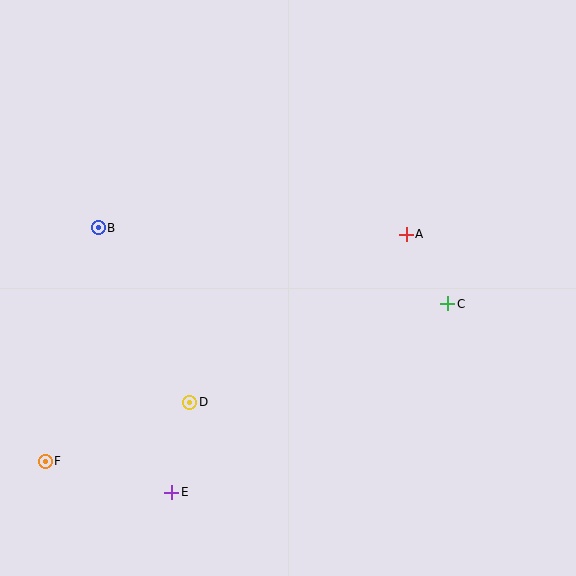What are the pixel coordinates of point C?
Point C is at (448, 304).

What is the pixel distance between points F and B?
The distance between F and B is 240 pixels.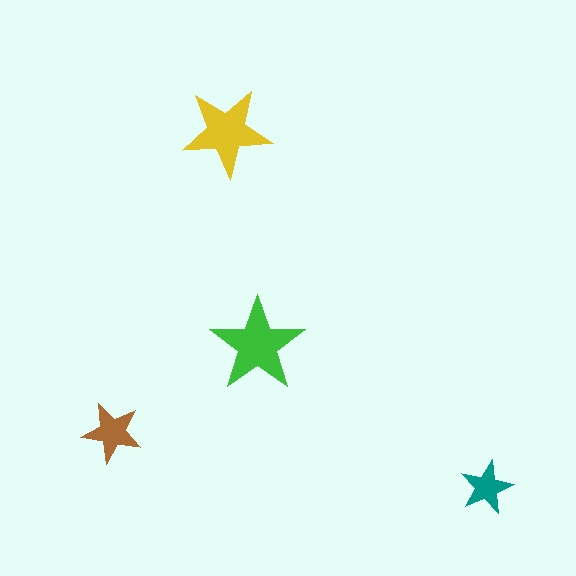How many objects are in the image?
There are 4 objects in the image.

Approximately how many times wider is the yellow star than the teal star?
About 1.5 times wider.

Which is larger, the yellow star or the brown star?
The yellow one.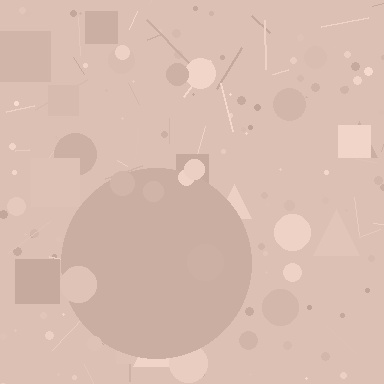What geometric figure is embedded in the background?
A circle is embedded in the background.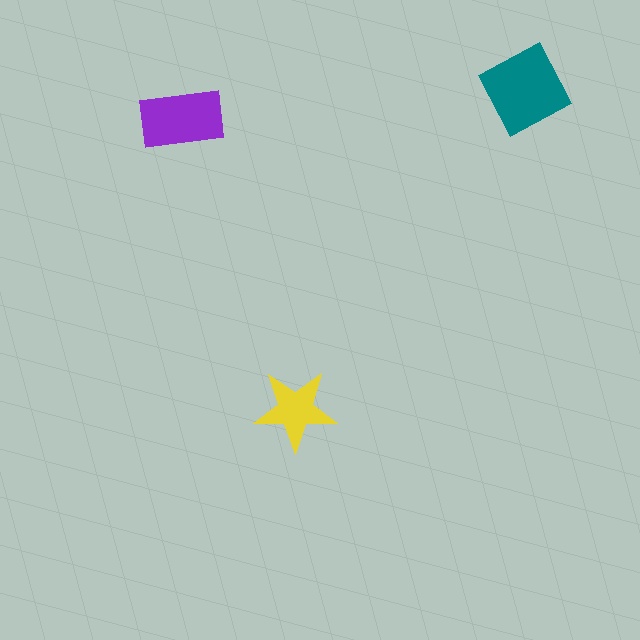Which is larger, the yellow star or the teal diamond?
The teal diamond.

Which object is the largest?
The teal diamond.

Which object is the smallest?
The yellow star.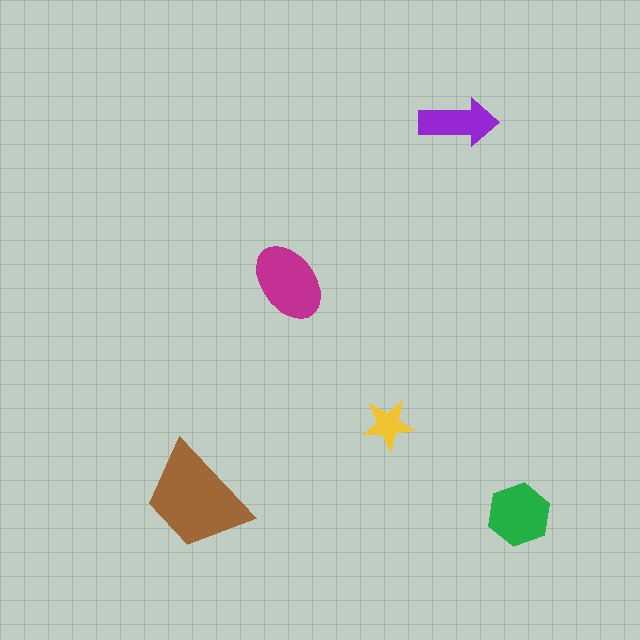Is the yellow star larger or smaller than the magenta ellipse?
Smaller.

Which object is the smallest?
The yellow star.